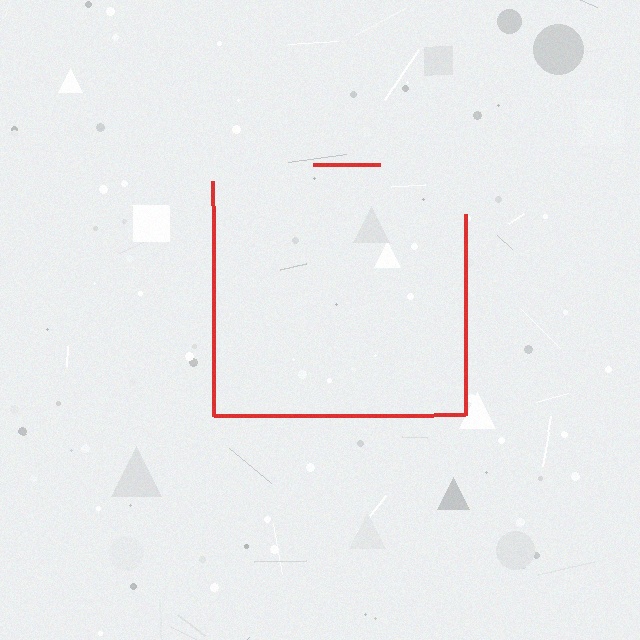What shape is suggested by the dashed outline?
The dashed outline suggests a square.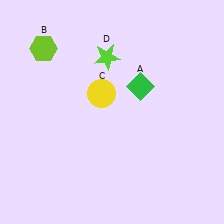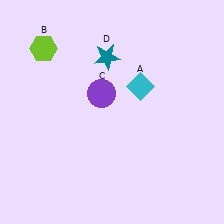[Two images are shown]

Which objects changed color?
A changed from green to cyan. C changed from yellow to purple. D changed from lime to teal.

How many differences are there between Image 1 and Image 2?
There are 3 differences between the two images.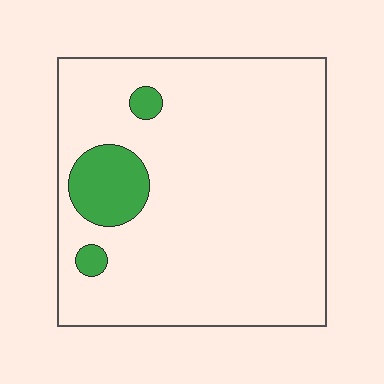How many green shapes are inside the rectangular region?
3.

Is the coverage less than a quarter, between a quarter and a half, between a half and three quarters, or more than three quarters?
Less than a quarter.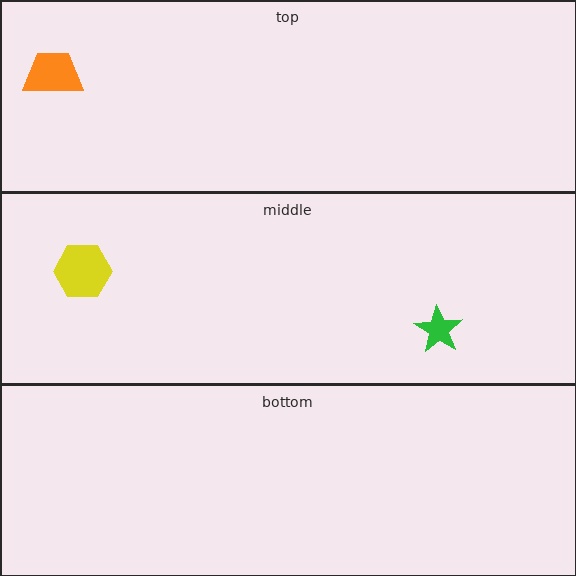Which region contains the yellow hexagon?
The middle region.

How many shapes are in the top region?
1.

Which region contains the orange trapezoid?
The top region.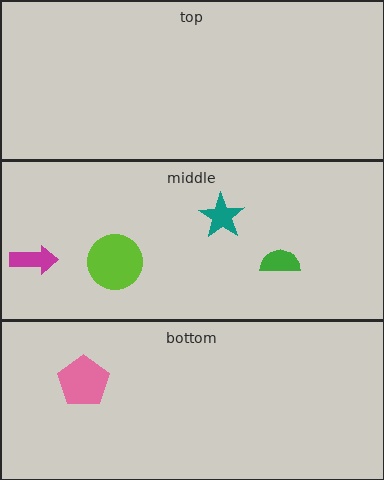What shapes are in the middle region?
The magenta arrow, the lime circle, the green semicircle, the teal star.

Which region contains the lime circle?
The middle region.